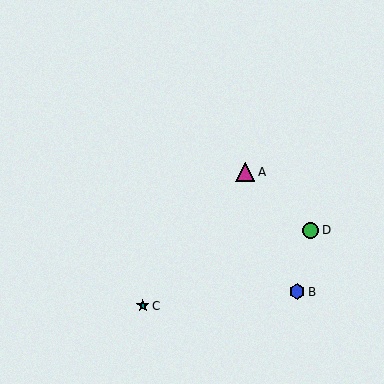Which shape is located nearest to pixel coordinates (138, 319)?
The teal star (labeled C) at (143, 306) is nearest to that location.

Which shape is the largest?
The magenta triangle (labeled A) is the largest.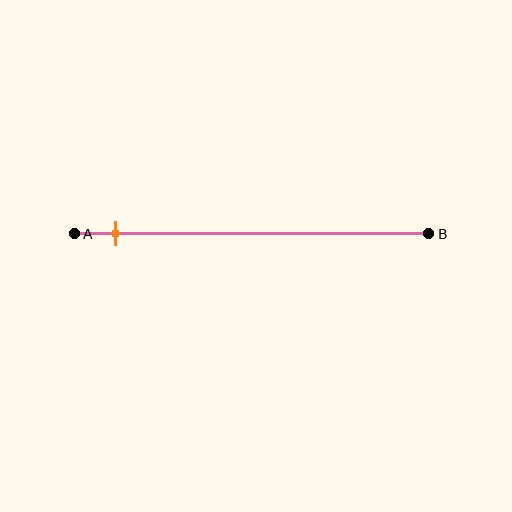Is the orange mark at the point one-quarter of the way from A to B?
No, the mark is at about 10% from A, not at the 25% one-quarter point.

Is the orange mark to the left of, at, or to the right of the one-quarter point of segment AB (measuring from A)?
The orange mark is to the left of the one-quarter point of segment AB.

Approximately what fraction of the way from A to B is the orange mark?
The orange mark is approximately 10% of the way from A to B.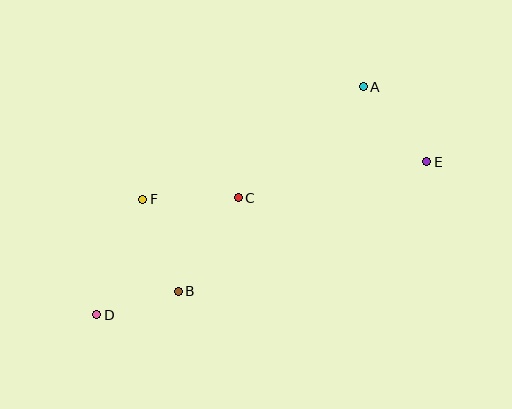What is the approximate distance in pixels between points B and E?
The distance between B and E is approximately 280 pixels.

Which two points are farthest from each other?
Points D and E are farthest from each other.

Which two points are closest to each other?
Points B and D are closest to each other.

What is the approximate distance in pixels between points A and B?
The distance between A and B is approximately 276 pixels.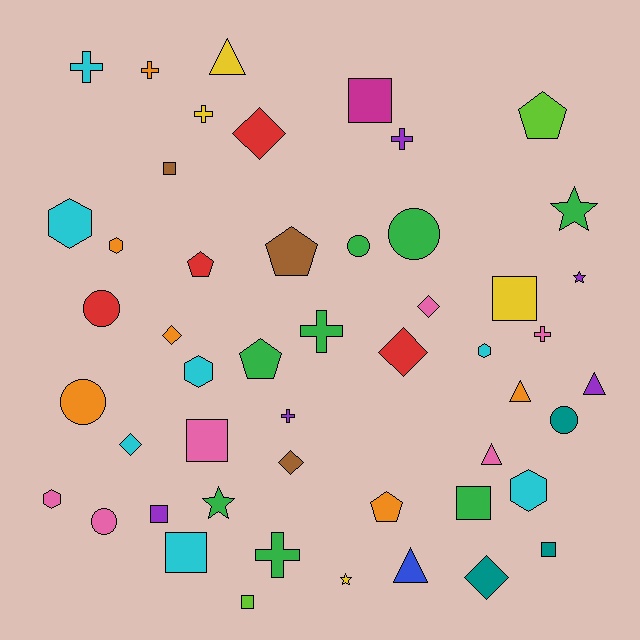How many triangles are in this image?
There are 5 triangles.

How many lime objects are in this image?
There are 2 lime objects.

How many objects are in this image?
There are 50 objects.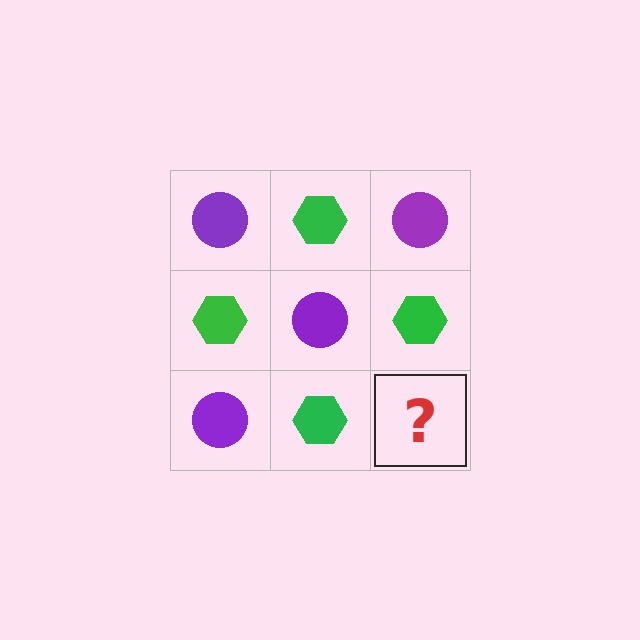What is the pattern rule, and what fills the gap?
The rule is that it alternates purple circle and green hexagon in a checkerboard pattern. The gap should be filled with a purple circle.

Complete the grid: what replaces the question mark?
The question mark should be replaced with a purple circle.